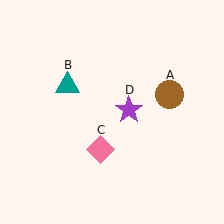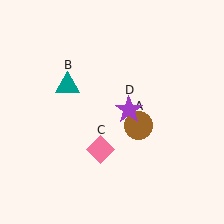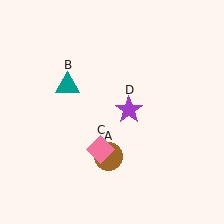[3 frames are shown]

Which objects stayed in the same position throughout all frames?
Teal triangle (object B) and pink diamond (object C) and purple star (object D) remained stationary.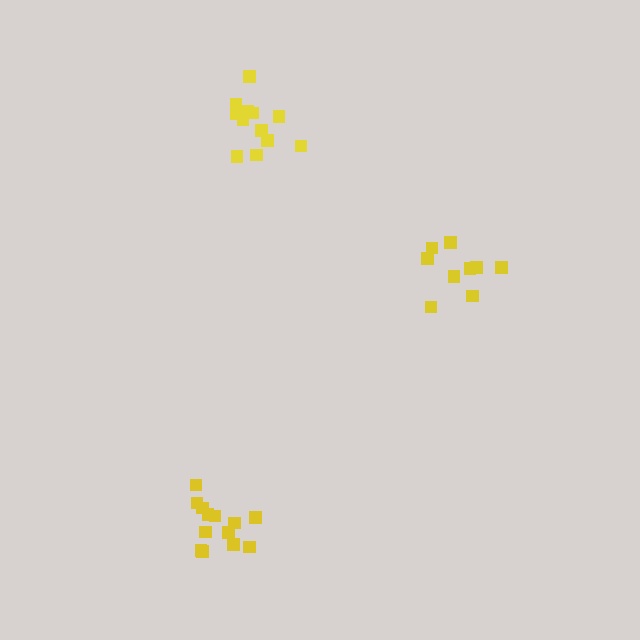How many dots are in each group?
Group 1: 13 dots, Group 2: 10 dots, Group 3: 12 dots (35 total).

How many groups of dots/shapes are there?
There are 3 groups.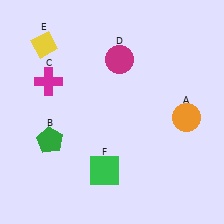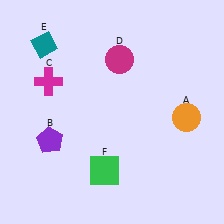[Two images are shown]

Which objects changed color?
B changed from green to purple. E changed from yellow to teal.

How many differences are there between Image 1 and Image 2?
There are 2 differences between the two images.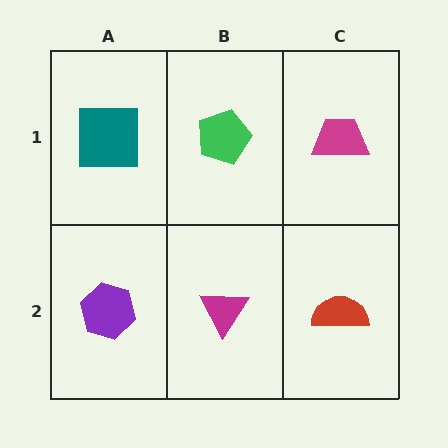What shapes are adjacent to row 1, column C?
A red semicircle (row 2, column C), a green pentagon (row 1, column B).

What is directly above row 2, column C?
A magenta trapezoid.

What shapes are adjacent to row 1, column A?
A purple hexagon (row 2, column A), a green pentagon (row 1, column B).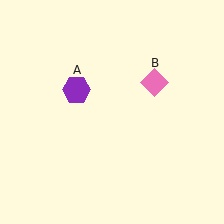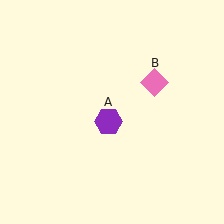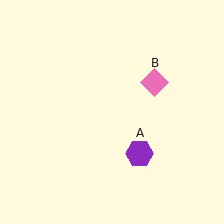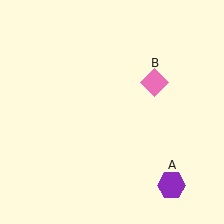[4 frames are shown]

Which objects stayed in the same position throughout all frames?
Pink diamond (object B) remained stationary.